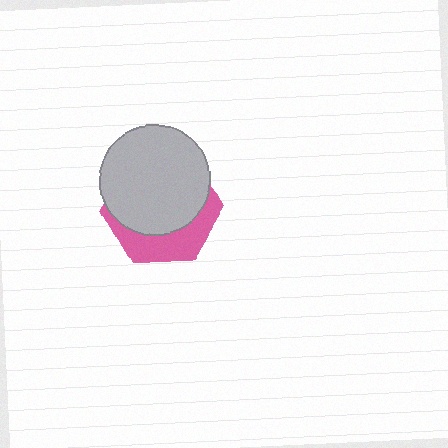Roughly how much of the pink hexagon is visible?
A small part of it is visible (roughly 34%).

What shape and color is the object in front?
The object in front is a light gray circle.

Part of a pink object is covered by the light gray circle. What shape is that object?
It is a hexagon.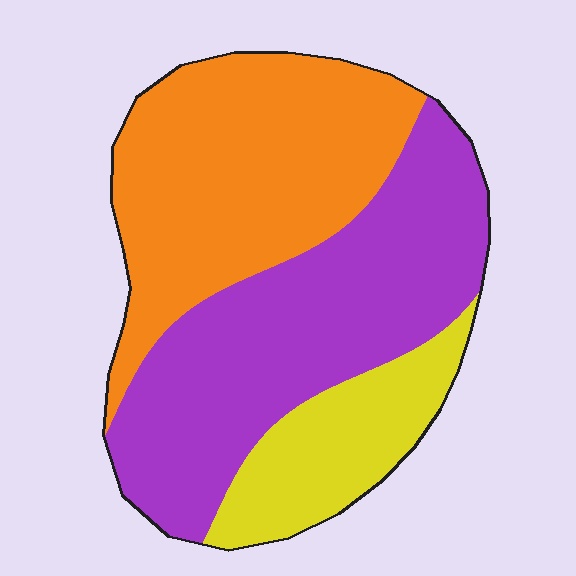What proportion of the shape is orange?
Orange covers 39% of the shape.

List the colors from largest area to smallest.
From largest to smallest: purple, orange, yellow.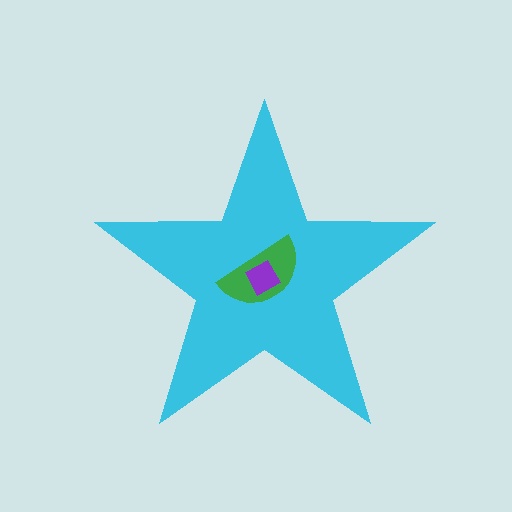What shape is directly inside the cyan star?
The green semicircle.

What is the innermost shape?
The purple diamond.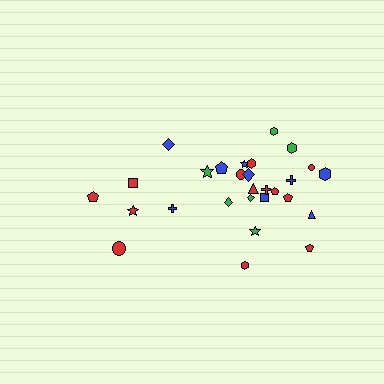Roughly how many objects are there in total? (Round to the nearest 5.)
Roughly 30 objects in total.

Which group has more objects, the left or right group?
The right group.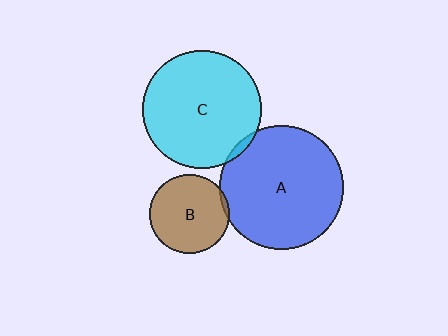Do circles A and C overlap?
Yes.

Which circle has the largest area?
Circle A (blue).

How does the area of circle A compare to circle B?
Approximately 2.4 times.